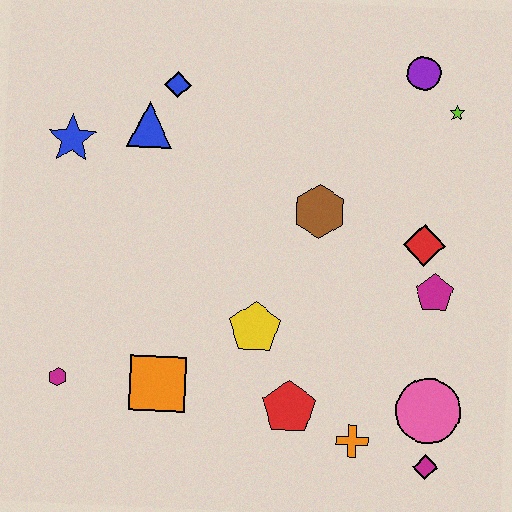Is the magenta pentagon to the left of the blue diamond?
No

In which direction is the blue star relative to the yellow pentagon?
The blue star is to the left of the yellow pentagon.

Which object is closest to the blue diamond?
The blue triangle is closest to the blue diamond.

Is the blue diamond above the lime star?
Yes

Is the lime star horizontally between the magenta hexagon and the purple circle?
No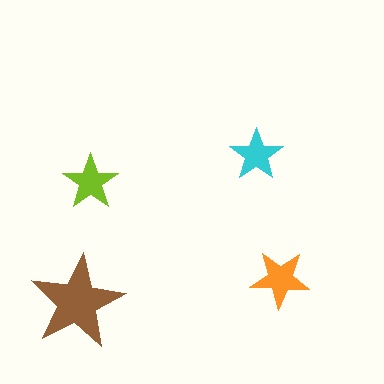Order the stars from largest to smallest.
the brown one, the orange one, the lime one, the cyan one.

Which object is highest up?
The cyan star is topmost.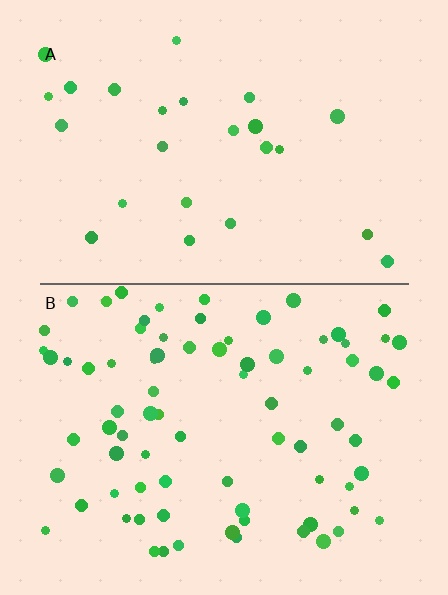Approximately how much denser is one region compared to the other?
Approximately 3.1× — region B over region A.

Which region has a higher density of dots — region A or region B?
B (the bottom).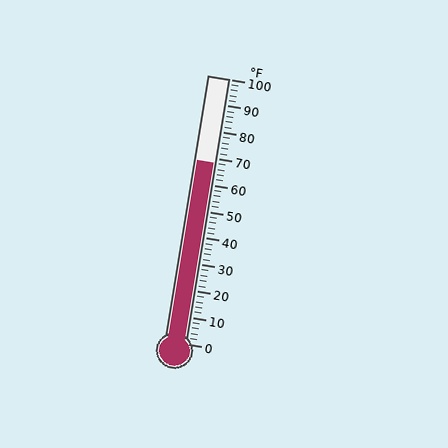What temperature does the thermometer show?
The thermometer shows approximately 68°F.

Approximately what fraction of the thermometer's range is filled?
The thermometer is filled to approximately 70% of its range.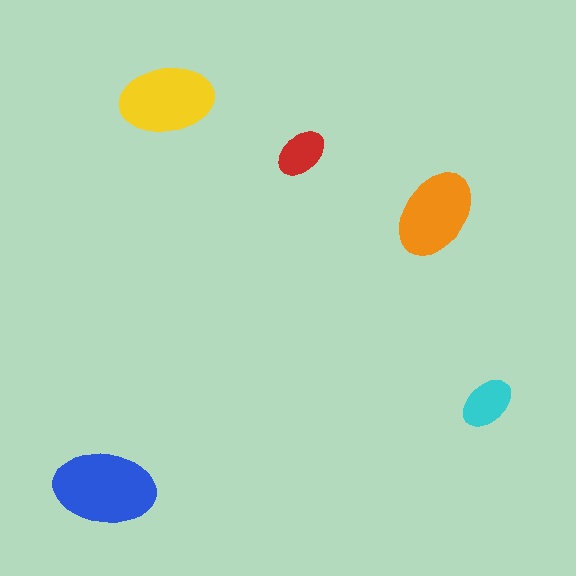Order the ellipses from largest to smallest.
the blue one, the yellow one, the orange one, the cyan one, the red one.